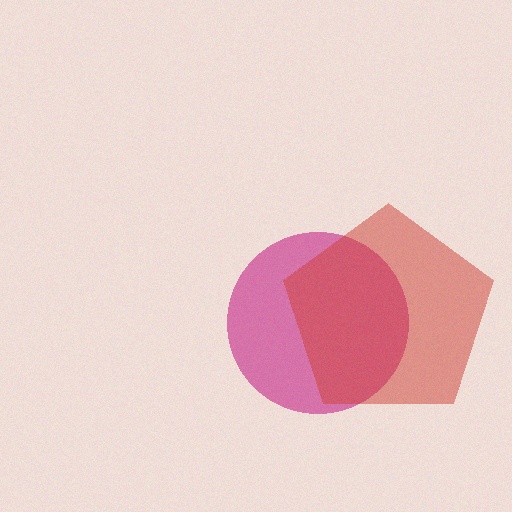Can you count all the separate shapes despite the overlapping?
Yes, there are 2 separate shapes.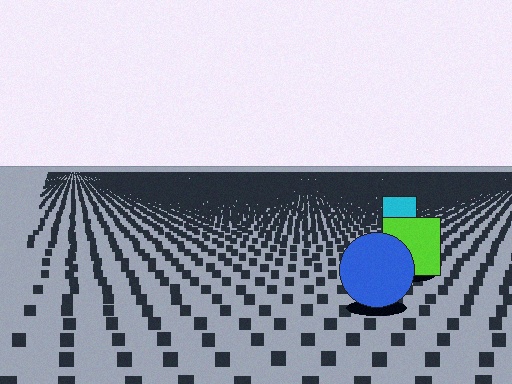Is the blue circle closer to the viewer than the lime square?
Yes. The blue circle is closer — you can tell from the texture gradient: the ground texture is coarser near it.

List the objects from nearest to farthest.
From nearest to farthest: the blue circle, the lime square, the cyan square.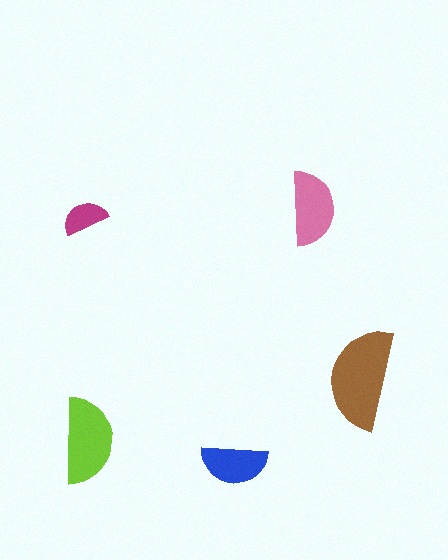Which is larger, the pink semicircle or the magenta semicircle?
The pink one.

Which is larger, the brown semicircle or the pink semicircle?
The brown one.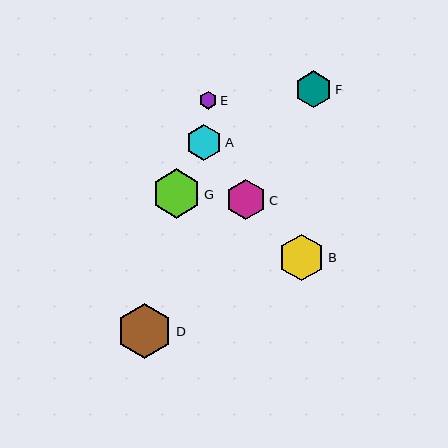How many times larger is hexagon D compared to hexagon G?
Hexagon D is approximately 1.1 times the size of hexagon G.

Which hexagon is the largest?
Hexagon D is the largest with a size of approximately 55 pixels.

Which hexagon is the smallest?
Hexagon E is the smallest with a size of approximately 18 pixels.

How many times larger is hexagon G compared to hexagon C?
Hexagon G is approximately 1.2 times the size of hexagon C.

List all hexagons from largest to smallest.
From largest to smallest: D, G, B, C, F, A, E.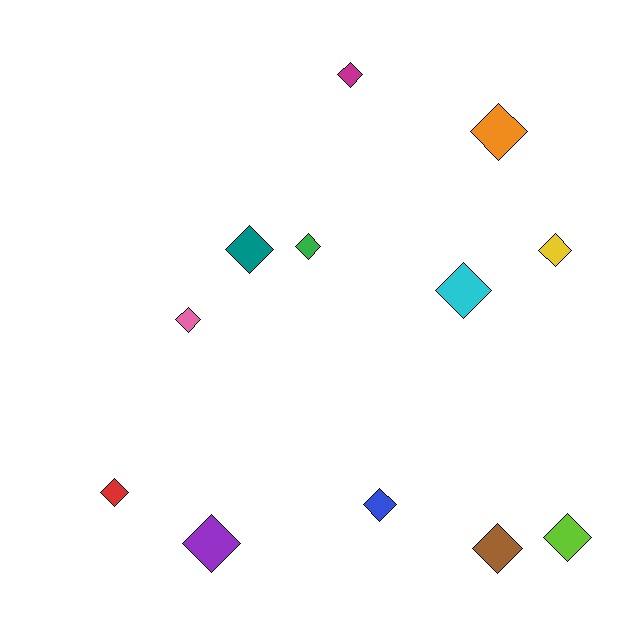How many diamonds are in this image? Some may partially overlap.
There are 12 diamonds.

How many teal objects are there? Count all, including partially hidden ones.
There is 1 teal object.